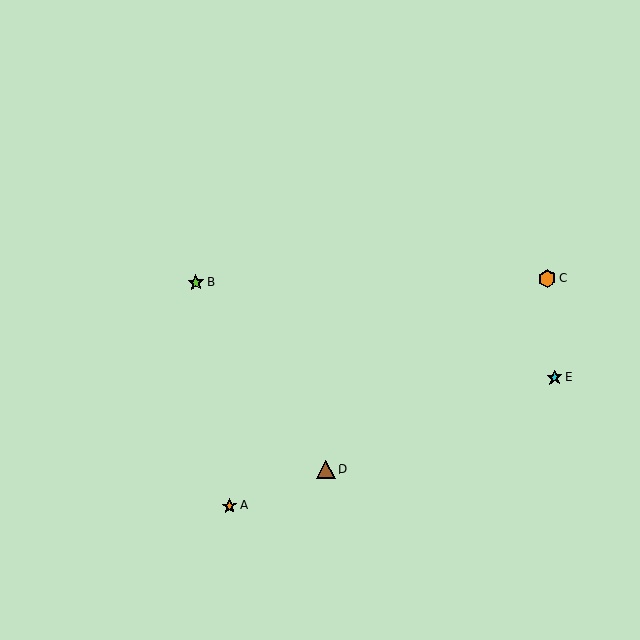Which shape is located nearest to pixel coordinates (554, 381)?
The cyan star (labeled E) at (554, 378) is nearest to that location.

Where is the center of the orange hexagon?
The center of the orange hexagon is at (547, 278).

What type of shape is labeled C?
Shape C is an orange hexagon.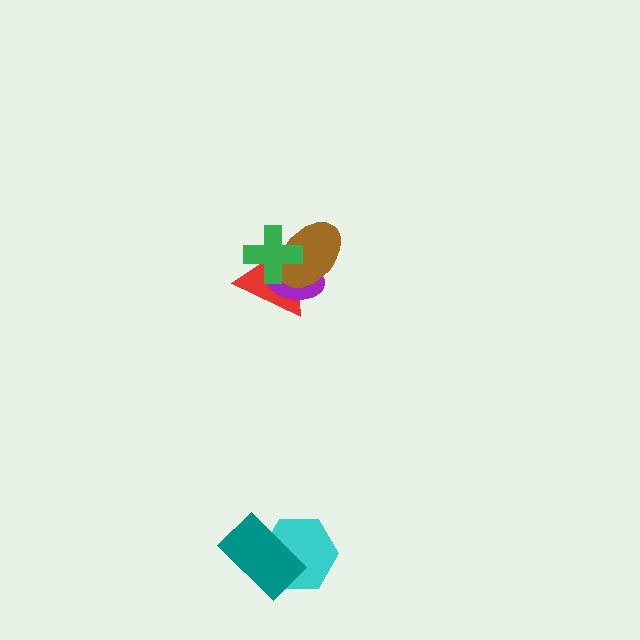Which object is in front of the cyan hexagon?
The teal rectangle is in front of the cyan hexagon.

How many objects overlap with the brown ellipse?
3 objects overlap with the brown ellipse.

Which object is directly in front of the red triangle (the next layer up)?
The purple ellipse is directly in front of the red triangle.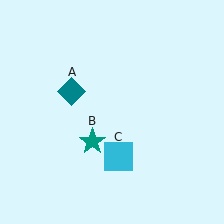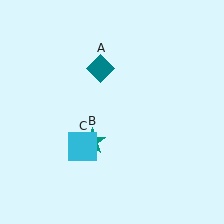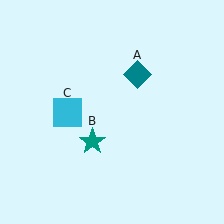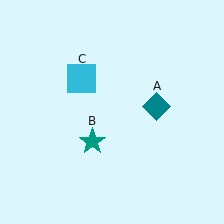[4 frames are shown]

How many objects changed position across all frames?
2 objects changed position: teal diamond (object A), cyan square (object C).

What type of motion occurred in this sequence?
The teal diamond (object A), cyan square (object C) rotated clockwise around the center of the scene.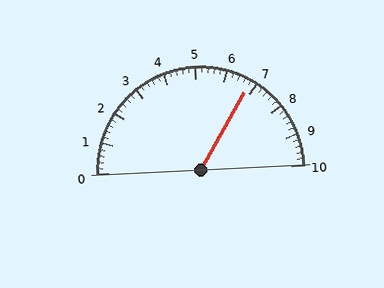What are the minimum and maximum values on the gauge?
The gauge ranges from 0 to 10.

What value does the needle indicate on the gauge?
The needle indicates approximately 6.8.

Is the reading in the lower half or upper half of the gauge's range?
The reading is in the upper half of the range (0 to 10).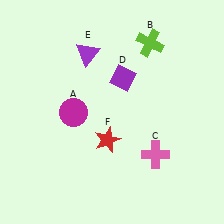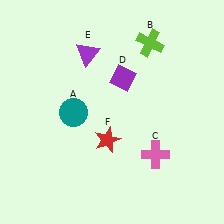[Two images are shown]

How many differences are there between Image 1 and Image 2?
There is 1 difference between the two images.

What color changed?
The circle (A) changed from magenta in Image 1 to teal in Image 2.